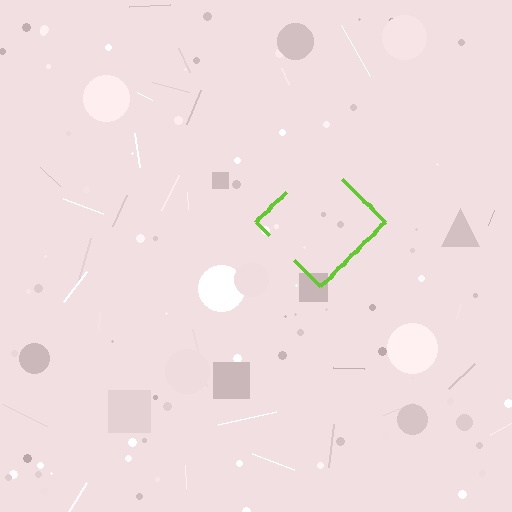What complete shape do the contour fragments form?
The contour fragments form a diamond.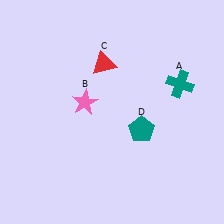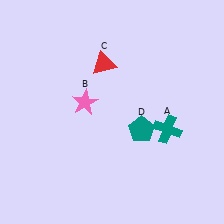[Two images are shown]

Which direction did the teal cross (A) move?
The teal cross (A) moved down.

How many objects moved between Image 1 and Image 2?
1 object moved between the two images.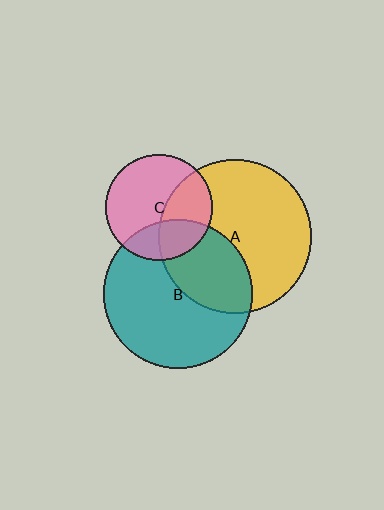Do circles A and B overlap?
Yes.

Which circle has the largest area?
Circle A (yellow).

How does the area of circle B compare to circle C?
Approximately 2.0 times.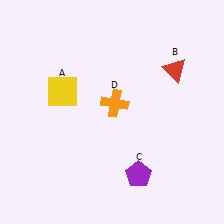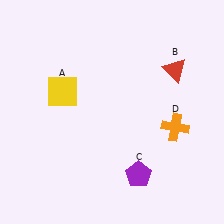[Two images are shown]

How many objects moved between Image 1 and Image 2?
1 object moved between the two images.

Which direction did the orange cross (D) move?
The orange cross (D) moved right.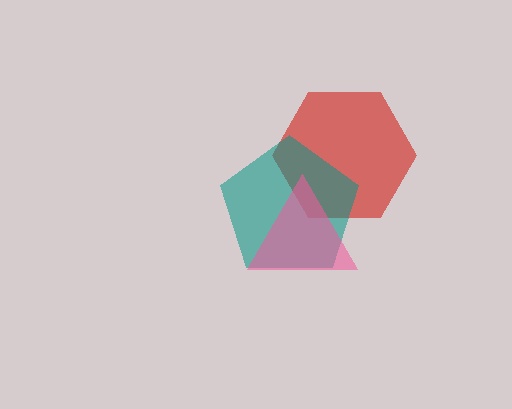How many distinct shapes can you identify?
There are 3 distinct shapes: a red hexagon, a teal pentagon, a pink triangle.